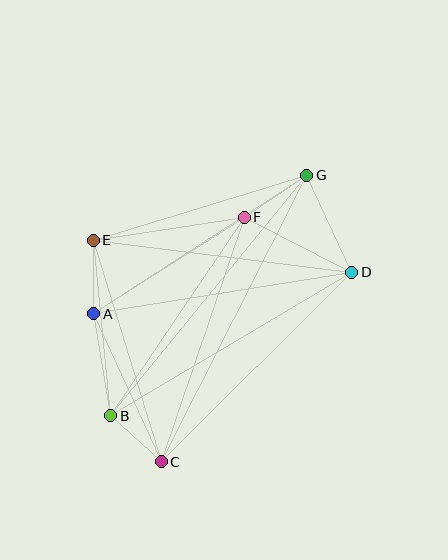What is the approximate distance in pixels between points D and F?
The distance between D and F is approximately 120 pixels.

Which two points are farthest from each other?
Points C and G are farthest from each other.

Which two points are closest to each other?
Points B and C are closest to each other.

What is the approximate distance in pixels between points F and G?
The distance between F and G is approximately 75 pixels.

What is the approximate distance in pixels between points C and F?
The distance between C and F is approximately 258 pixels.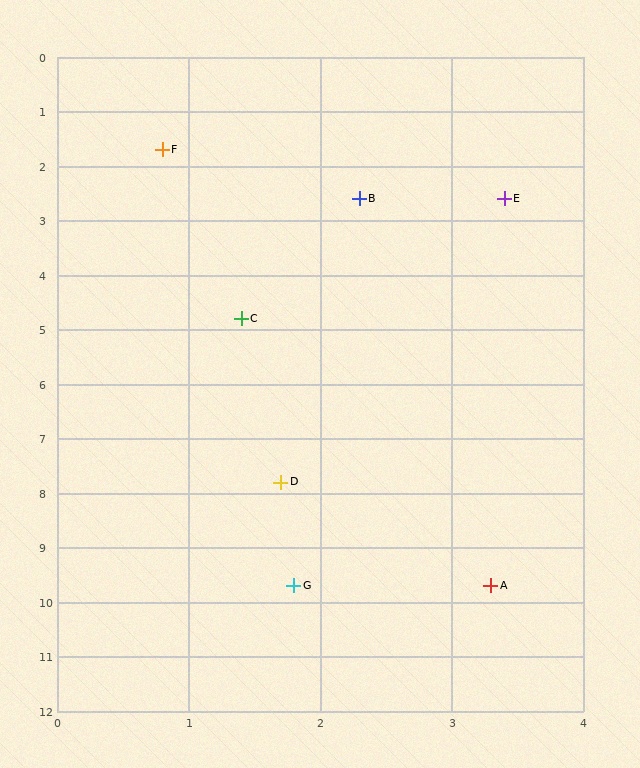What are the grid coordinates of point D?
Point D is at approximately (1.7, 7.8).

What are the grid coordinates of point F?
Point F is at approximately (0.8, 1.7).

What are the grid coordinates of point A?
Point A is at approximately (3.3, 9.7).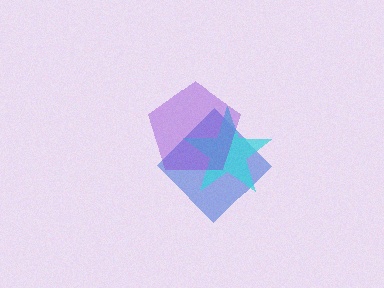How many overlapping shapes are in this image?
There are 3 overlapping shapes in the image.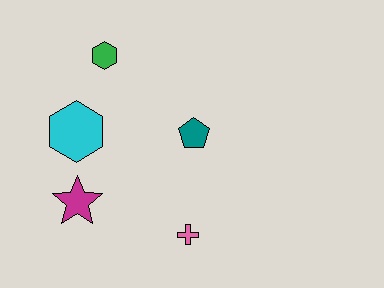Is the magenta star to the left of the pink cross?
Yes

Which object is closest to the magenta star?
The cyan hexagon is closest to the magenta star.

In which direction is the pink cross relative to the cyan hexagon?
The pink cross is to the right of the cyan hexagon.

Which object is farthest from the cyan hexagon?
The pink cross is farthest from the cyan hexagon.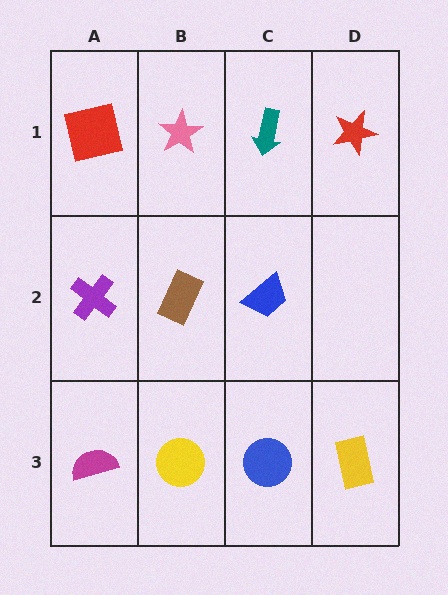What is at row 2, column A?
A purple cross.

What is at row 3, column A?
A magenta semicircle.